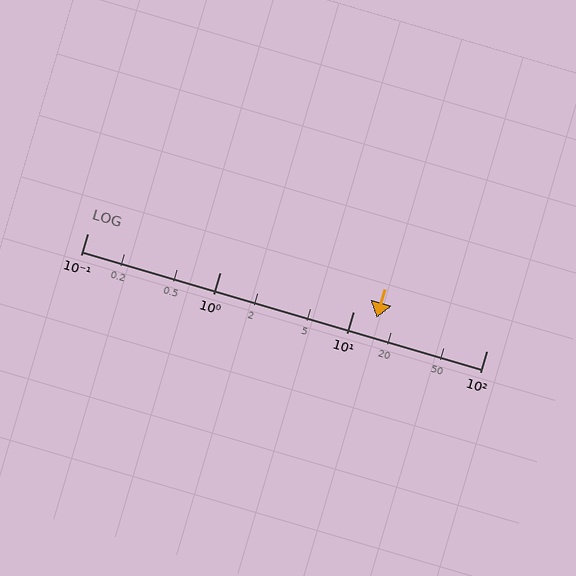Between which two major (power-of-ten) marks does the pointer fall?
The pointer is between 10 and 100.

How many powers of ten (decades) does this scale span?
The scale spans 3 decades, from 0.1 to 100.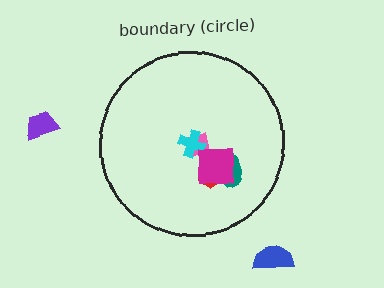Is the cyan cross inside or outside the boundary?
Inside.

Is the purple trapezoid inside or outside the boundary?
Outside.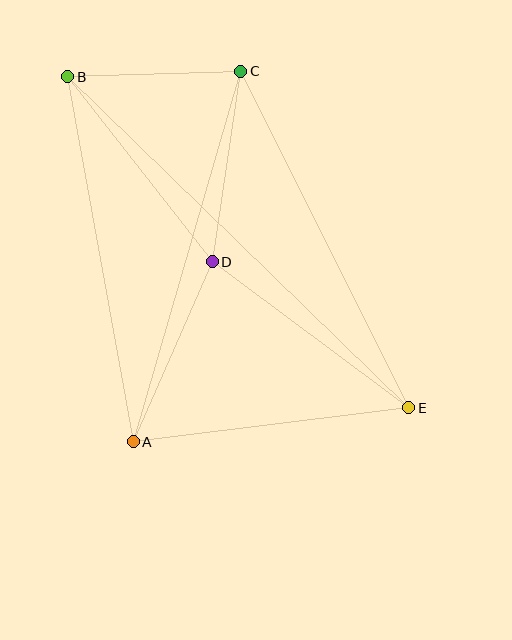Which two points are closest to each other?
Points B and C are closest to each other.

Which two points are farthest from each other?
Points B and E are farthest from each other.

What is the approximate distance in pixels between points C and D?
The distance between C and D is approximately 193 pixels.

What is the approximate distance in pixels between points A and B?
The distance between A and B is approximately 371 pixels.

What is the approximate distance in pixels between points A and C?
The distance between A and C is approximately 386 pixels.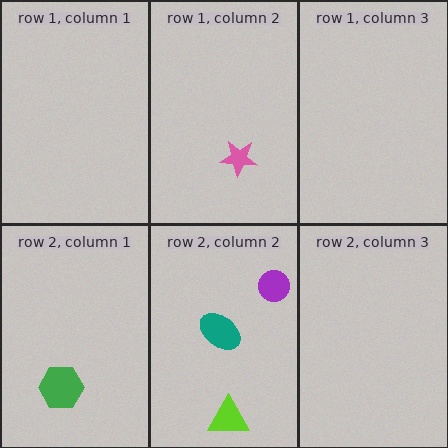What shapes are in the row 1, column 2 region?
The pink star.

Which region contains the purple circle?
The row 2, column 2 region.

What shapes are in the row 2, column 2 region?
The teal ellipse, the purple circle, the lime triangle.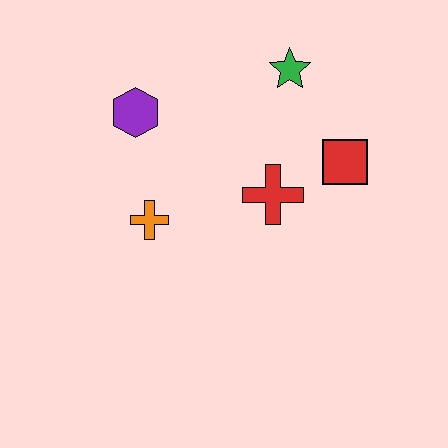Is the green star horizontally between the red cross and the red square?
Yes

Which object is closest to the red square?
The red cross is closest to the red square.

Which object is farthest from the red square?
The purple hexagon is farthest from the red square.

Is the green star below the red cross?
No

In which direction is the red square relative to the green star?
The red square is below the green star.